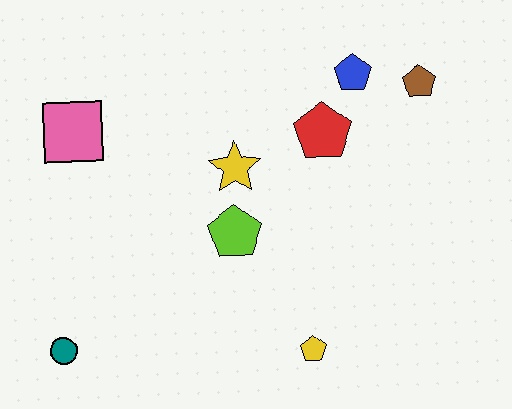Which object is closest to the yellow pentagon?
The lime pentagon is closest to the yellow pentagon.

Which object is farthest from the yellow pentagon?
The pink square is farthest from the yellow pentagon.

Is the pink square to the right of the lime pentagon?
No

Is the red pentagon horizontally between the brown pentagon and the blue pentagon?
No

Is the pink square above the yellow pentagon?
Yes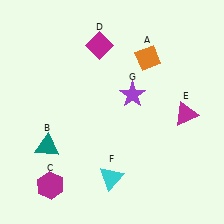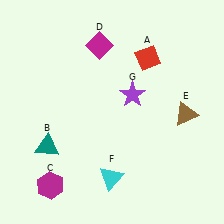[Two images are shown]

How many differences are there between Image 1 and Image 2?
There are 2 differences between the two images.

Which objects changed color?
A changed from orange to red. E changed from magenta to brown.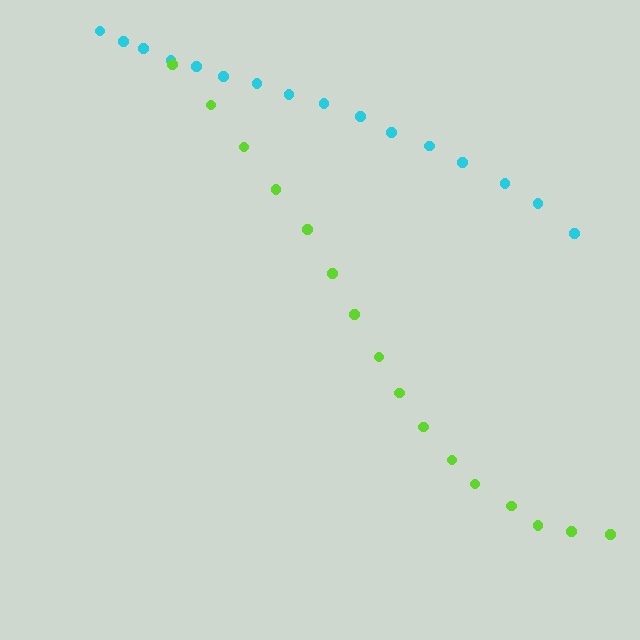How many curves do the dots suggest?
There are 2 distinct paths.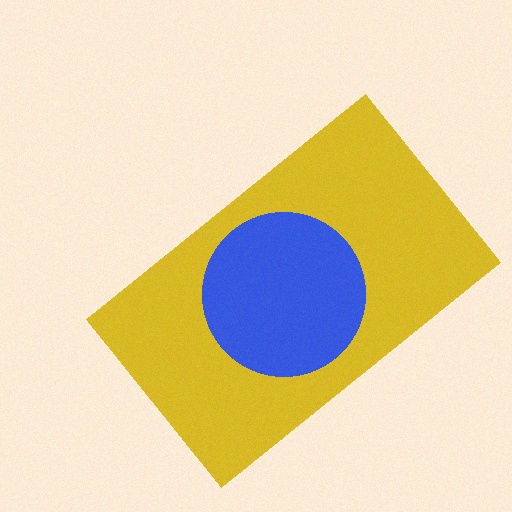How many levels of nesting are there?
2.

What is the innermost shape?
The blue circle.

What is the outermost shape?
The yellow rectangle.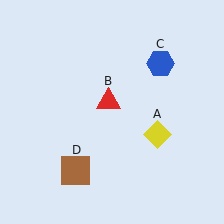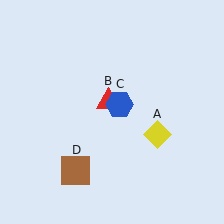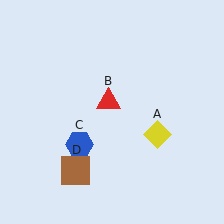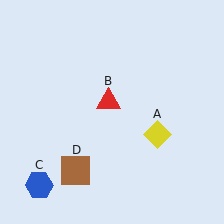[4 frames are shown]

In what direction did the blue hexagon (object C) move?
The blue hexagon (object C) moved down and to the left.